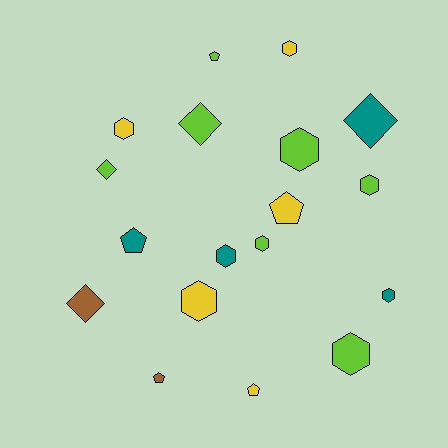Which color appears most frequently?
Lime, with 7 objects.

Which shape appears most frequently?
Hexagon, with 9 objects.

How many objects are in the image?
There are 18 objects.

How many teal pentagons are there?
There is 1 teal pentagon.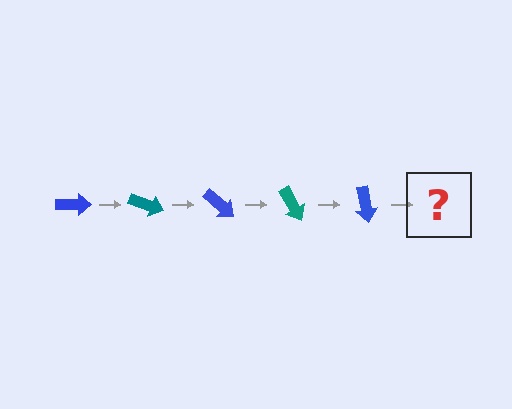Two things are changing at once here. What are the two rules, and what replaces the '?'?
The two rules are that it rotates 20 degrees each step and the color cycles through blue and teal. The '?' should be a teal arrow, rotated 100 degrees from the start.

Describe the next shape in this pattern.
It should be a teal arrow, rotated 100 degrees from the start.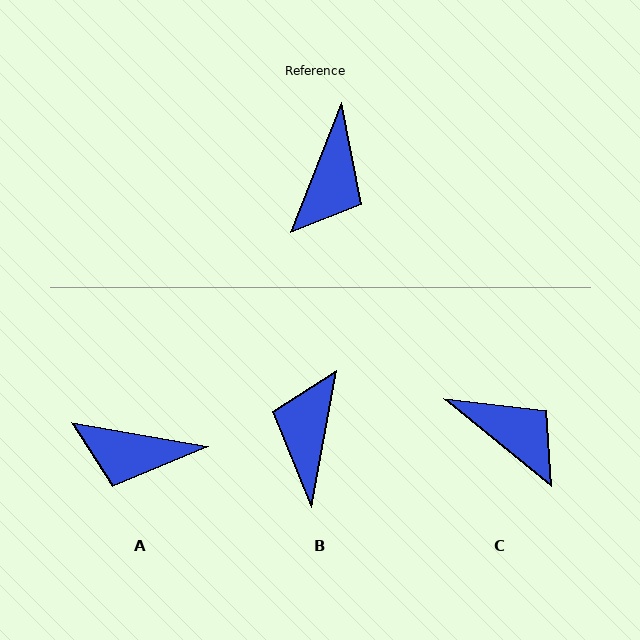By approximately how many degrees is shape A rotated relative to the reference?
Approximately 79 degrees clockwise.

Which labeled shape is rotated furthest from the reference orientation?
B, about 169 degrees away.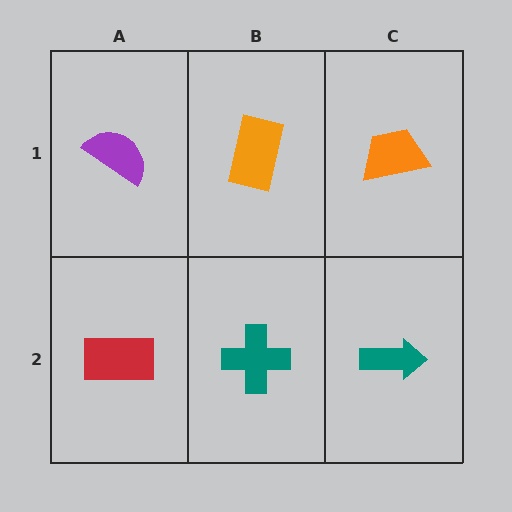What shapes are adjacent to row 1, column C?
A teal arrow (row 2, column C), an orange rectangle (row 1, column B).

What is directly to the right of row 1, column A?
An orange rectangle.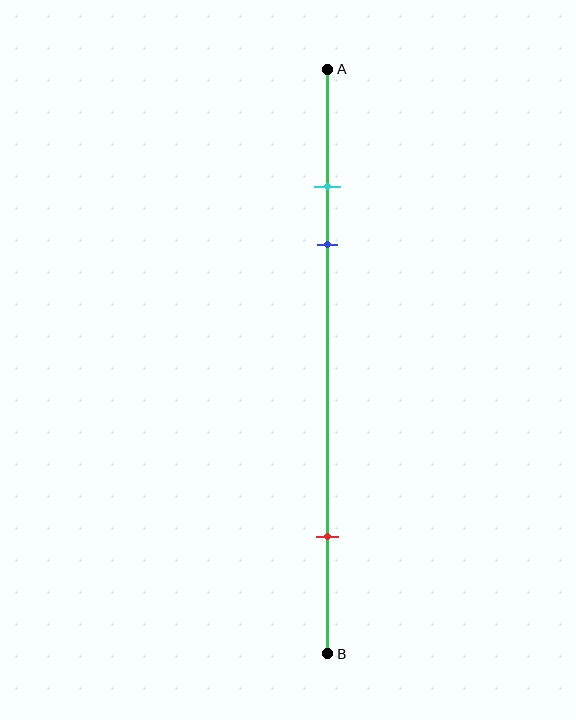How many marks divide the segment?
There are 3 marks dividing the segment.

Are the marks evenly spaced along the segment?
No, the marks are not evenly spaced.